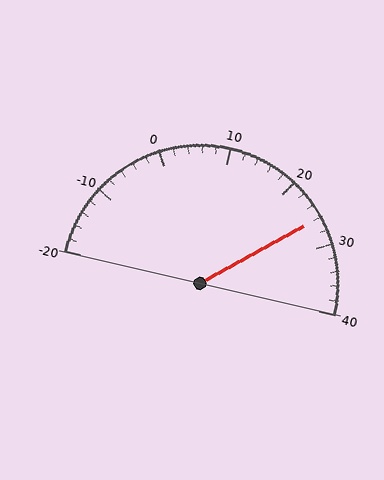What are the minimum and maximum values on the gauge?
The gauge ranges from -20 to 40.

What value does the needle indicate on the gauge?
The needle indicates approximately 26.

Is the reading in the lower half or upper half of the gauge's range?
The reading is in the upper half of the range (-20 to 40).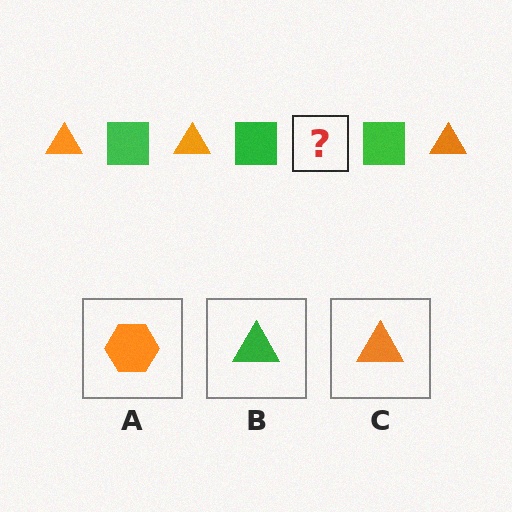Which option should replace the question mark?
Option C.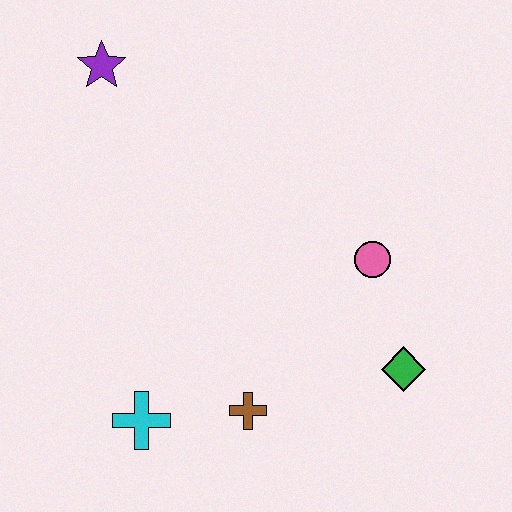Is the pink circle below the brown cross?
No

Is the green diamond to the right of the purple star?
Yes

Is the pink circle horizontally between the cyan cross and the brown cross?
No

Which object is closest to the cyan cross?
The brown cross is closest to the cyan cross.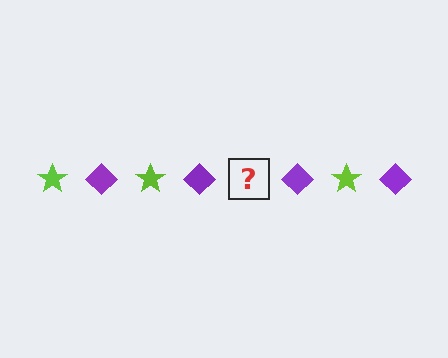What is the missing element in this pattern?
The missing element is a lime star.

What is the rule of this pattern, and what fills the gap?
The rule is that the pattern alternates between lime star and purple diamond. The gap should be filled with a lime star.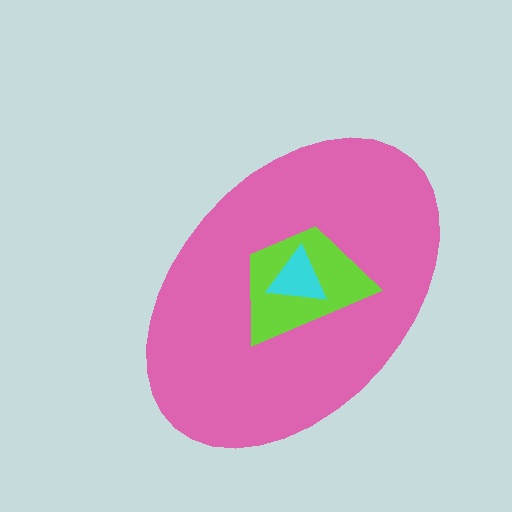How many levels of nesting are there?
3.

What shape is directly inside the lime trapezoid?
The cyan triangle.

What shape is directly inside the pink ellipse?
The lime trapezoid.